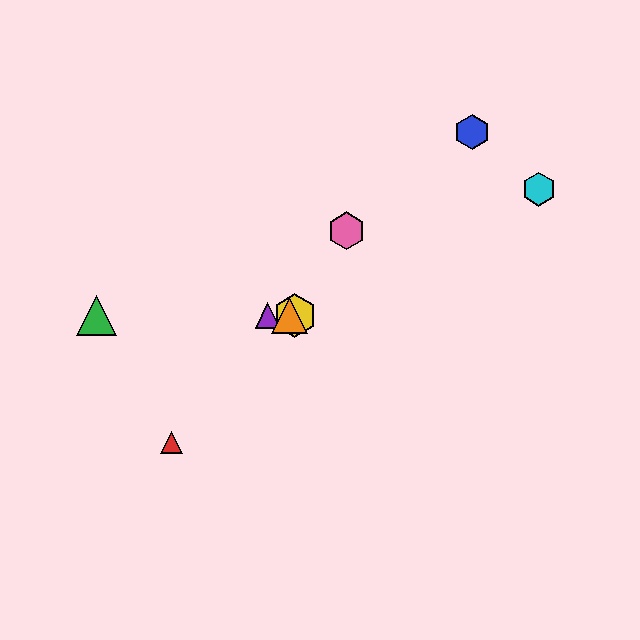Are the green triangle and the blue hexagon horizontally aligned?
No, the green triangle is at y≈315 and the blue hexagon is at y≈132.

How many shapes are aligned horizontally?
4 shapes (the green triangle, the yellow hexagon, the purple triangle, the orange triangle) are aligned horizontally.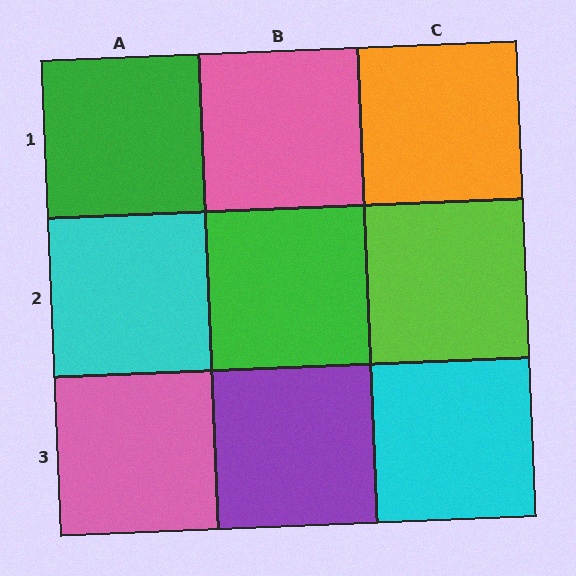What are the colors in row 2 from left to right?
Cyan, green, lime.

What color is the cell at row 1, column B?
Pink.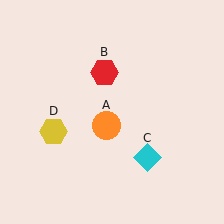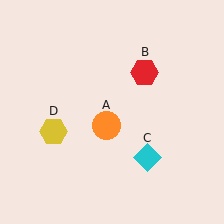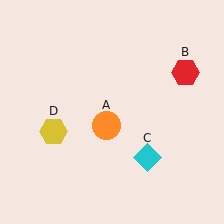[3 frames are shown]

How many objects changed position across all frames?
1 object changed position: red hexagon (object B).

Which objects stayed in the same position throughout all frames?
Orange circle (object A) and cyan diamond (object C) and yellow hexagon (object D) remained stationary.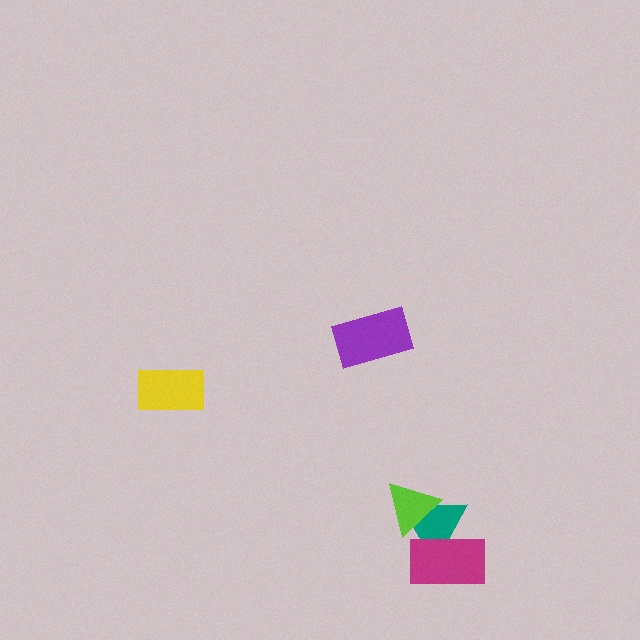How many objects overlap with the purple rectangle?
0 objects overlap with the purple rectangle.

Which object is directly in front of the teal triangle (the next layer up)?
The magenta rectangle is directly in front of the teal triangle.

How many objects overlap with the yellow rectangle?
0 objects overlap with the yellow rectangle.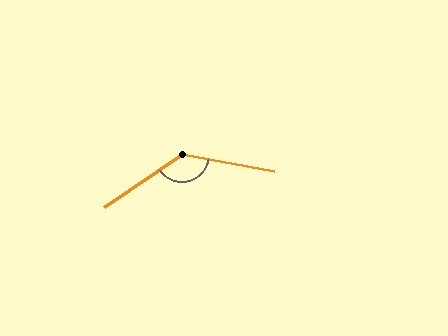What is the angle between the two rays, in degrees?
Approximately 135 degrees.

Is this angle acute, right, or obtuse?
It is obtuse.